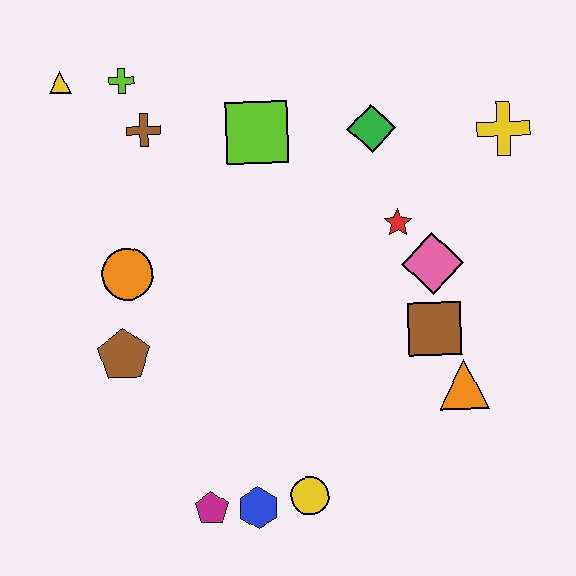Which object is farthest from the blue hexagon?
The yellow triangle is farthest from the blue hexagon.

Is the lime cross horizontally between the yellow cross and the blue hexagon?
No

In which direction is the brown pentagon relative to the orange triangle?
The brown pentagon is to the left of the orange triangle.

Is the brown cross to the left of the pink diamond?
Yes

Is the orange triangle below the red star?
Yes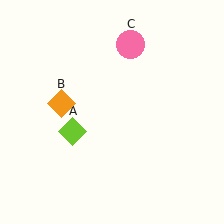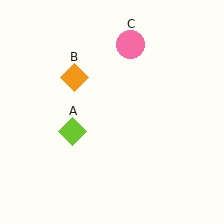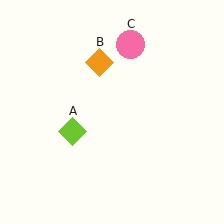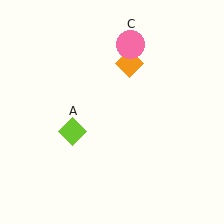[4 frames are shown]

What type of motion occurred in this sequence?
The orange diamond (object B) rotated clockwise around the center of the scene.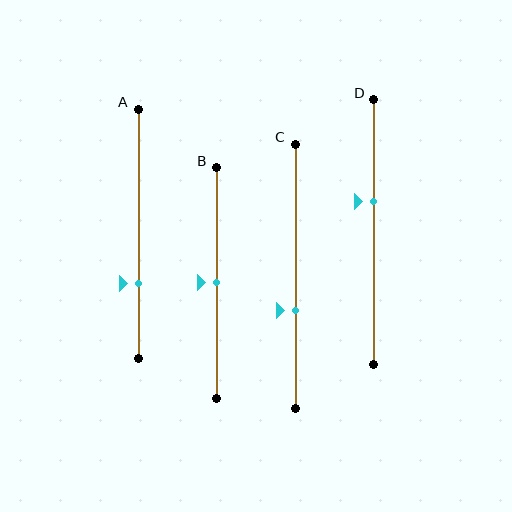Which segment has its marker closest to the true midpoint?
Segment B has its marker closest to the true midpoint.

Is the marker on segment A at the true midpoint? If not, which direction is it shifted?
No, the marker on segment A is shifted downward by about 20% of the segment length.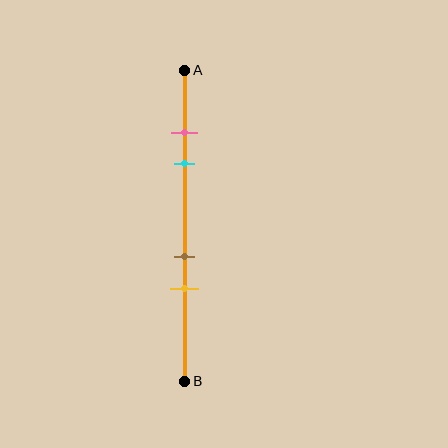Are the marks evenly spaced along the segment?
No, the marks are not evenly spaced.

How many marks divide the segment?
There are 4 marks dividing the segment.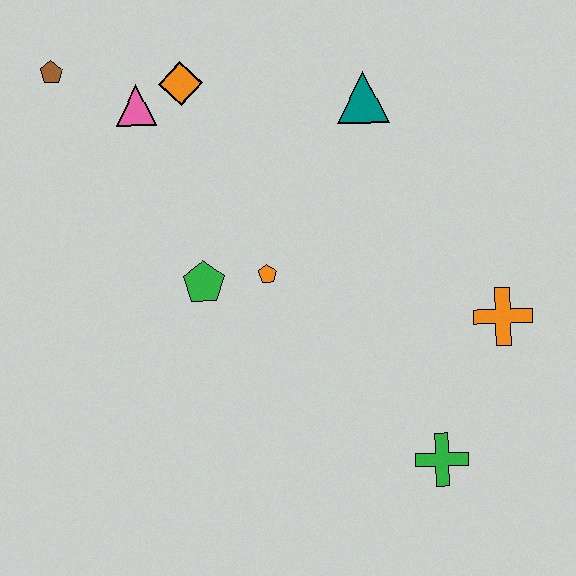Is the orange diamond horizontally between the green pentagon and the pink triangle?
Yes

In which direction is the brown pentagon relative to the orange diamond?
The brown pentagon is to the left of the orange diamond.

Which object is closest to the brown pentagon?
The pink triangle is closest to the brown pentagon.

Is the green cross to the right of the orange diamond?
Yes